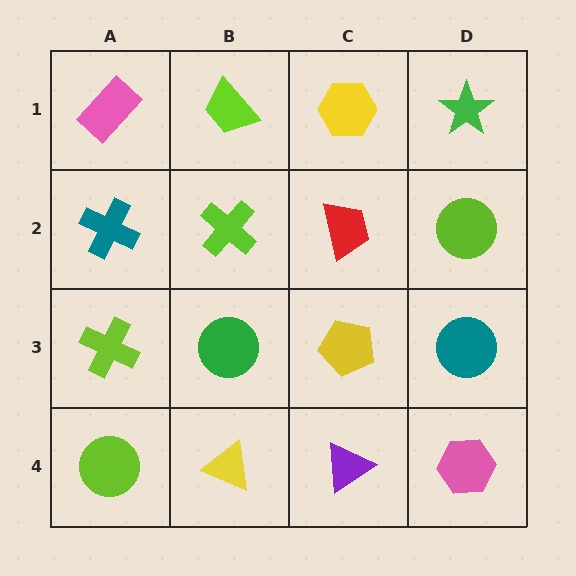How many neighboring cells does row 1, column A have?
2.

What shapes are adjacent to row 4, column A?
A lime cross (row 3, column A), a yellow triangle (row 4, column B).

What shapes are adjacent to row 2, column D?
A green star (row 1, column D), a teal circle (row 3, column D), a red trapezoid (row 2, column C).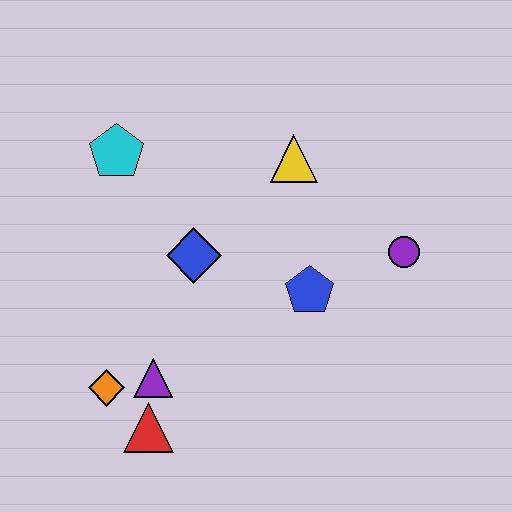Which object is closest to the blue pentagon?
The purple circle is closest to the blue pentagon.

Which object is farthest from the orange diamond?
The purple circle is farthest from the orange diamond.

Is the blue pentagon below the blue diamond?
Yes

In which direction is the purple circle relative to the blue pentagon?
The purple circle is to the right of the blue pentagon.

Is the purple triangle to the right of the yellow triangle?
No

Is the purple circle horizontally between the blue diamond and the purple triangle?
No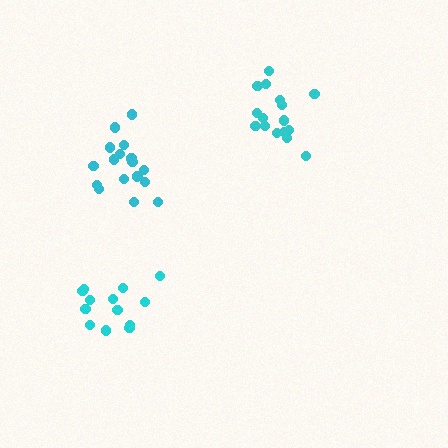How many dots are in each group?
Group 1: 18 dots, Group 2: 16 dots, Group 3: 14 dots (48 total).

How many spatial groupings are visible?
There are 3 spatial groupings.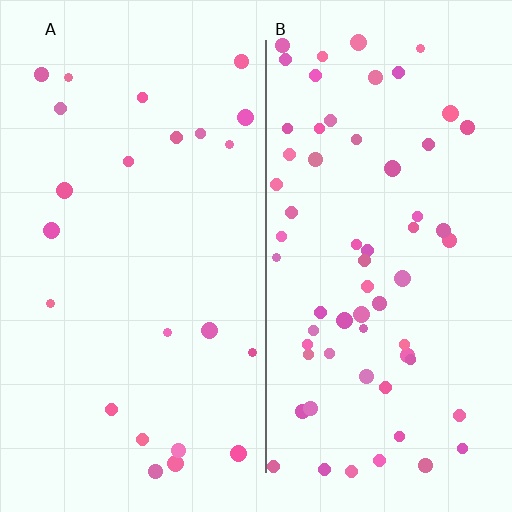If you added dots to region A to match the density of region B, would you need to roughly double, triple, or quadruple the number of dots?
Approximately triple.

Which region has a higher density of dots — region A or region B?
B (the right).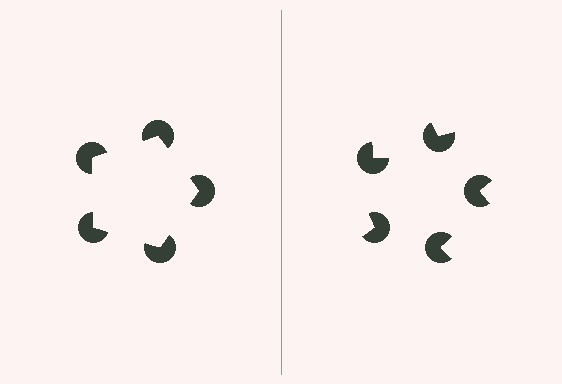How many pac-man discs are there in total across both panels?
10 — 5 on each side.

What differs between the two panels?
The pac-man discs are positioned identically on both sides; only the wedge orientations differ. On the left they align to a pentagon; on the right they are misaligned.